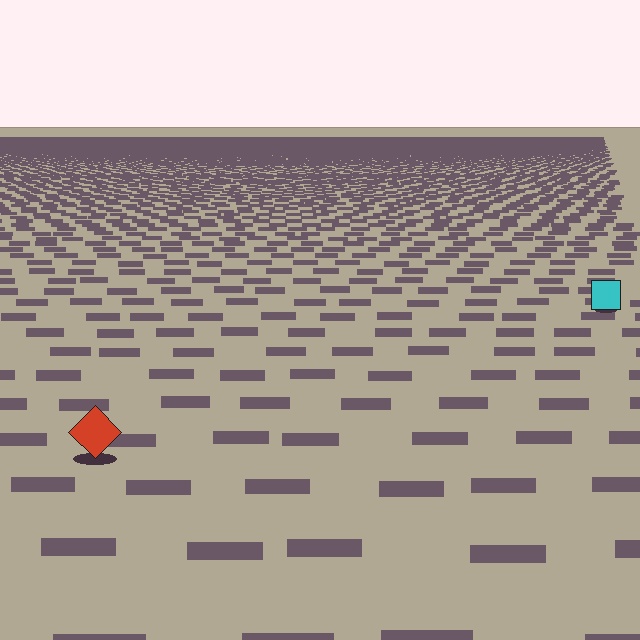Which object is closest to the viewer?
The red diamond is closest. The texture marks near it are larger and more spread out.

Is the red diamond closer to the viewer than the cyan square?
Yes. The red diamond is closer — you can tell from the texture gradient: the ground texture is coarser near it.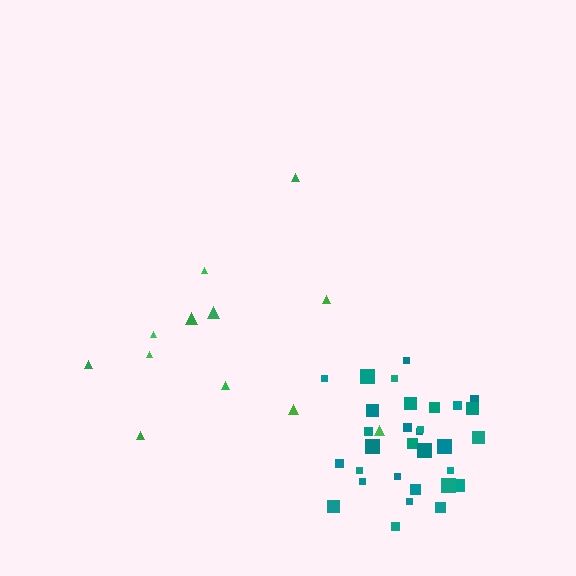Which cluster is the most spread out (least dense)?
Green.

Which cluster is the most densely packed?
Teal.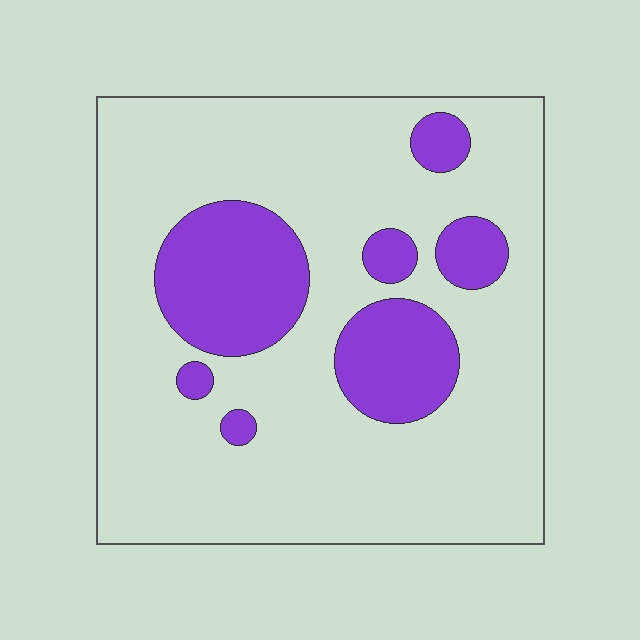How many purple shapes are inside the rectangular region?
7.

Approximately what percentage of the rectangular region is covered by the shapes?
Approximately 20%.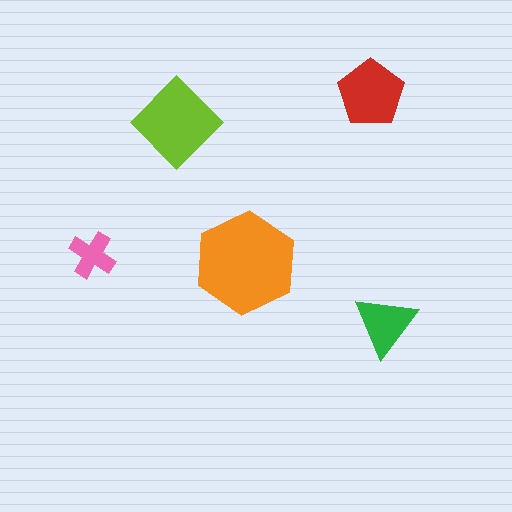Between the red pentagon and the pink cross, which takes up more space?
The red pentagon.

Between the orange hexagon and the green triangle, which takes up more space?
The orange hexagon.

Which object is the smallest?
The pink cross.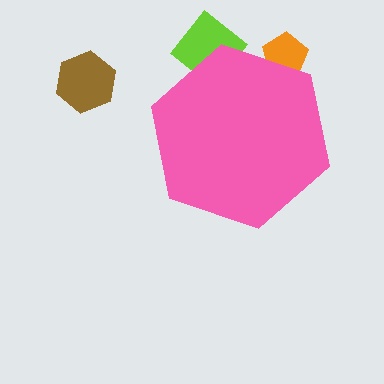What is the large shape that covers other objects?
A pink hexagon.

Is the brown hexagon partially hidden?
No, the brown hexagon is fully visible.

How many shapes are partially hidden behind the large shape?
2 shapes are partially hidden.